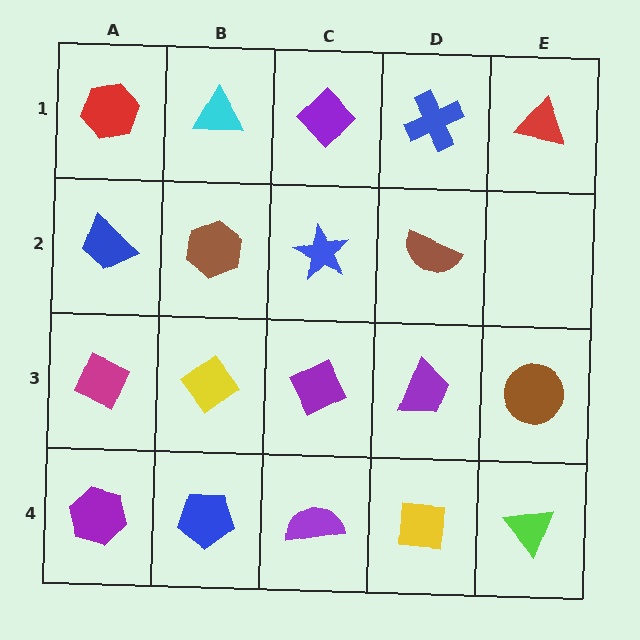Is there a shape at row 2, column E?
No, that cell is empty.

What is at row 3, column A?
A magenta diamond.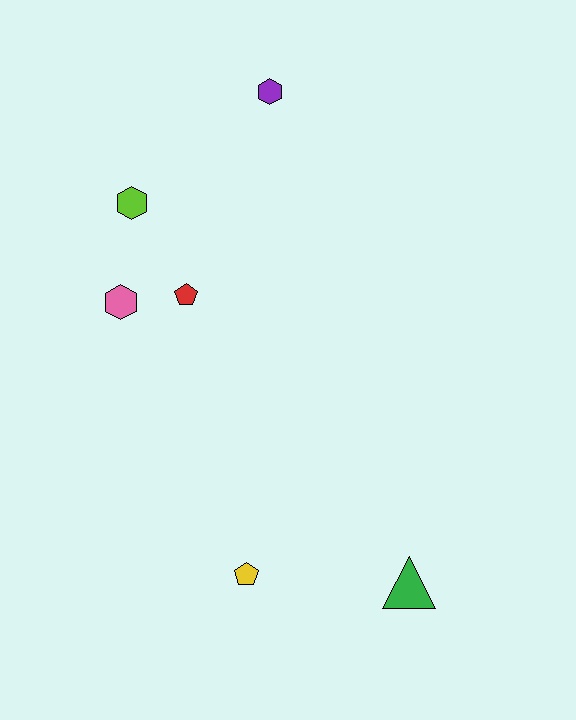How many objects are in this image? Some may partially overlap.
There are 6 objects.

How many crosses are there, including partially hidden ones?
There are no crosses.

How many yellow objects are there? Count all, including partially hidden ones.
There is 1 yellow object.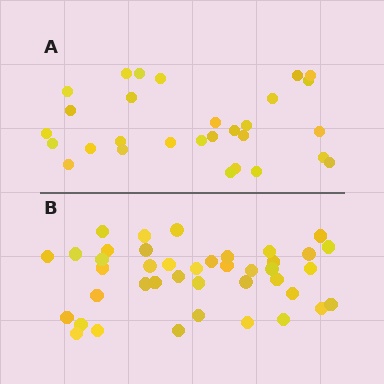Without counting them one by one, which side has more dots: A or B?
Region B (the bottom region) has more dots.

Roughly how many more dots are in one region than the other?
Region B has roughly 12 or so more dots than region A.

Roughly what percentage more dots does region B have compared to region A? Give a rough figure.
About 40% more.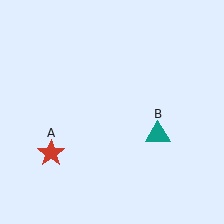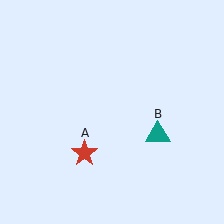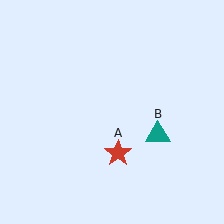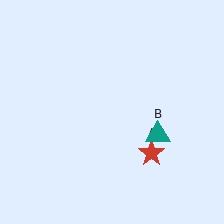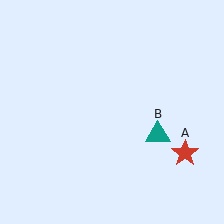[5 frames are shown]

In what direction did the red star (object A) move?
The red star (object A) moved right.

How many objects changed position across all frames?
1 object changed position: red star (object A).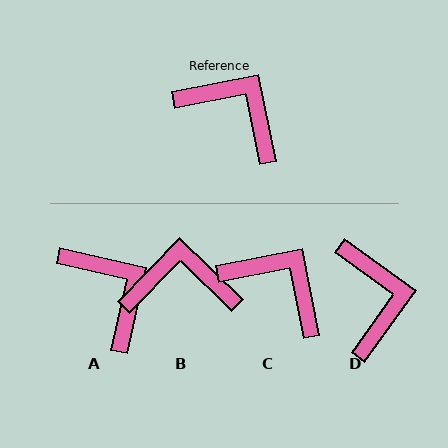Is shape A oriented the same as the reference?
No, it is off by about 24 degrees.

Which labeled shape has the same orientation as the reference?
C.